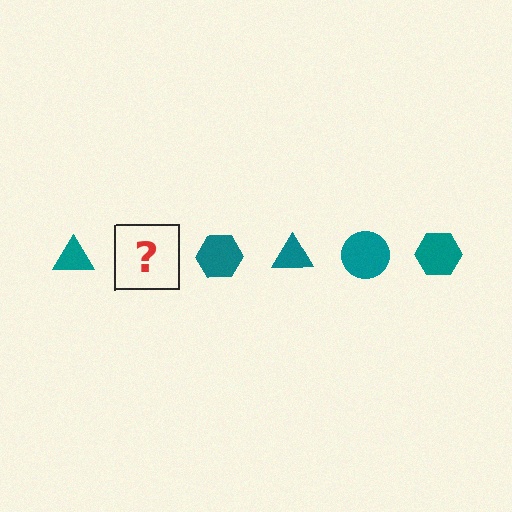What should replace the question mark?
The question mark should be replaced with a teal circle.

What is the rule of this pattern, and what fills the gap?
The rule is that the pattern cycles through triangle, circle, hexagon shapes in teal. The gap should be filled with a teal circle.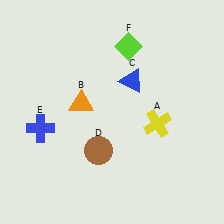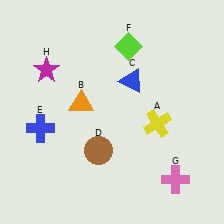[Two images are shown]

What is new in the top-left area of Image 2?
A magenta star (H) was added in the top-left area of Image 2.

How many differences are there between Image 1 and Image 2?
There are 2 differences between the two images.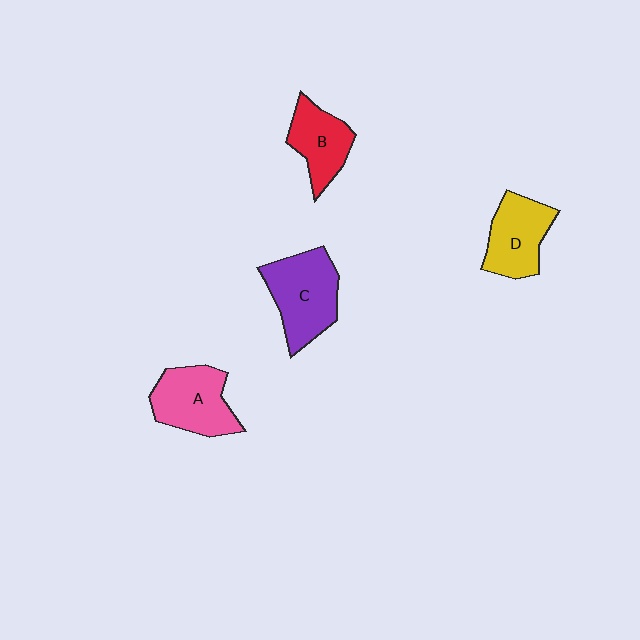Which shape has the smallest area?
Shape B (red).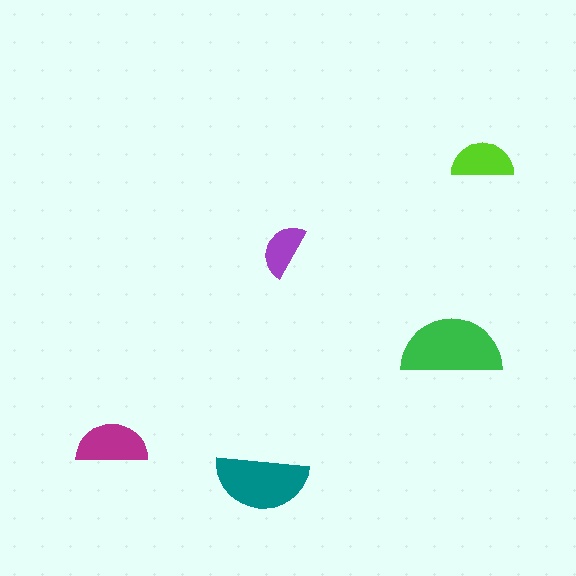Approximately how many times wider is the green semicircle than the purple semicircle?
About 2 times wider.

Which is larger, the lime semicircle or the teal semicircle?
The teal one.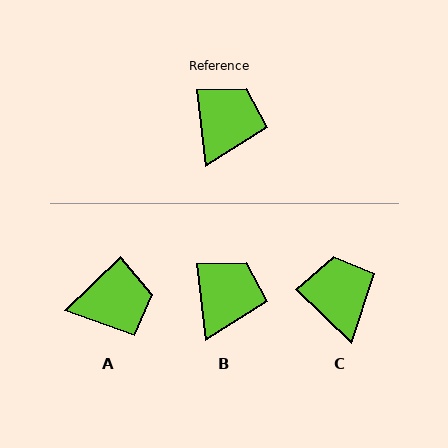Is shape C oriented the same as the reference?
No, it is off by about 39 degrees.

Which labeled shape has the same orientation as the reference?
B.